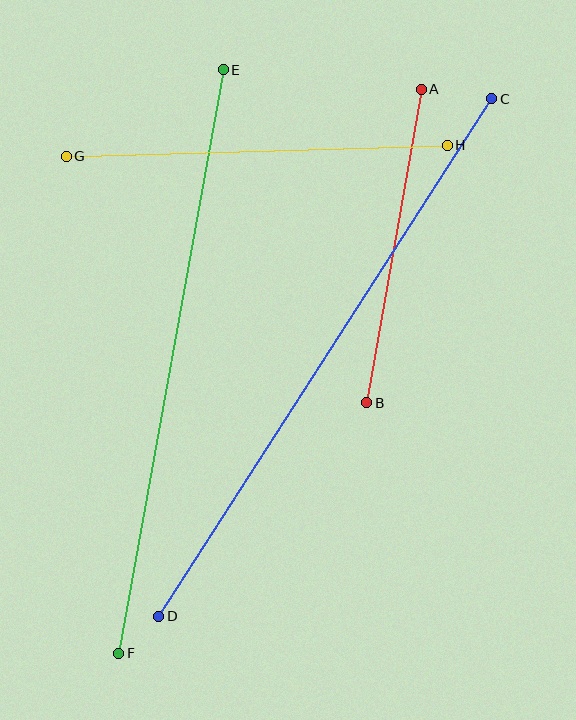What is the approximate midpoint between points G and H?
The midpoint is at approximately (257, 151) pixels.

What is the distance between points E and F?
The distance is approximately 592 pixels.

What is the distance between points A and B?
The distance is approximately 318 pixels.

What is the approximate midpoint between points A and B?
The midpoint is at approximately (394, 246) pixels.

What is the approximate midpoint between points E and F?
The midpoint is at approximately (171, 362) pixels.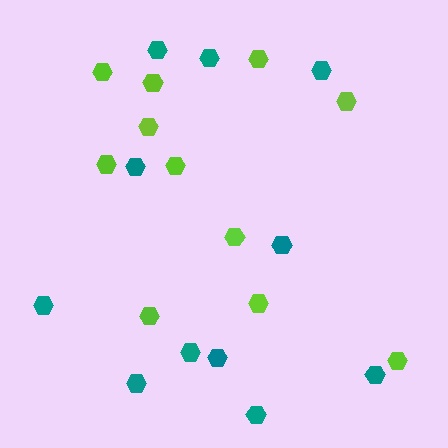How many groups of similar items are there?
There are 2 groups: one group of lime hexagons (11) and one group of teal hexagons (11).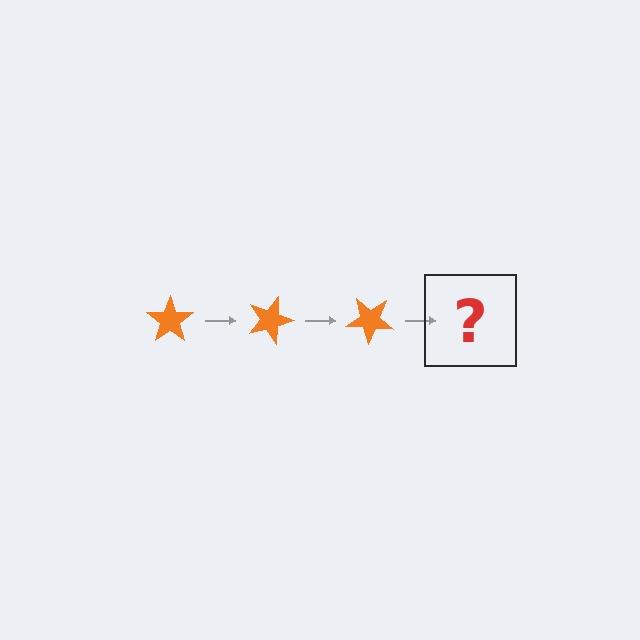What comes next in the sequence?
The next element should be an orange star rotated 60 degrees.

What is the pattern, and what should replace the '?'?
The pattern is that the star rotates 20 degrees each step. The '?' should be an orange star rotated 60 degrees.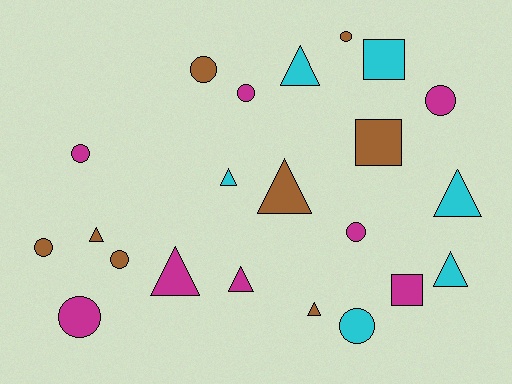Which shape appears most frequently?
Circle, with 10 objects.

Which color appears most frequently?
Magenta, with 8 objects.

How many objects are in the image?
There are 22 objects.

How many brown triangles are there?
There are 3 brown triangles.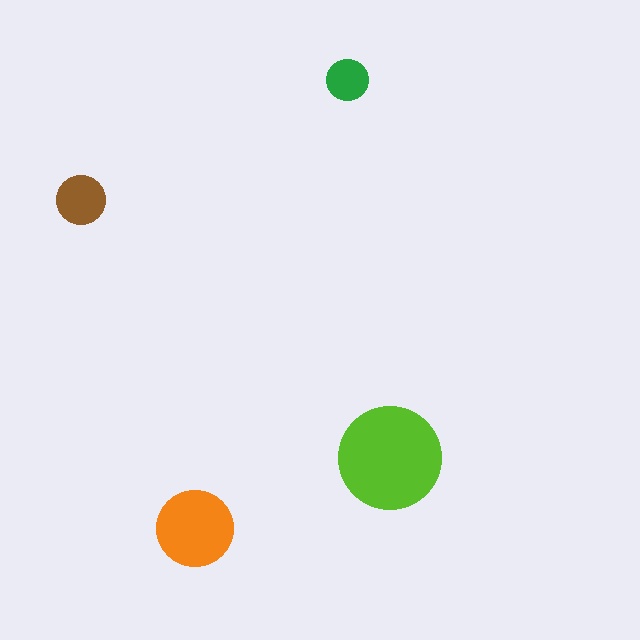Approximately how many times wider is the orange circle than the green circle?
About 2 times wider.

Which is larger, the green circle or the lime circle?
The lime one.